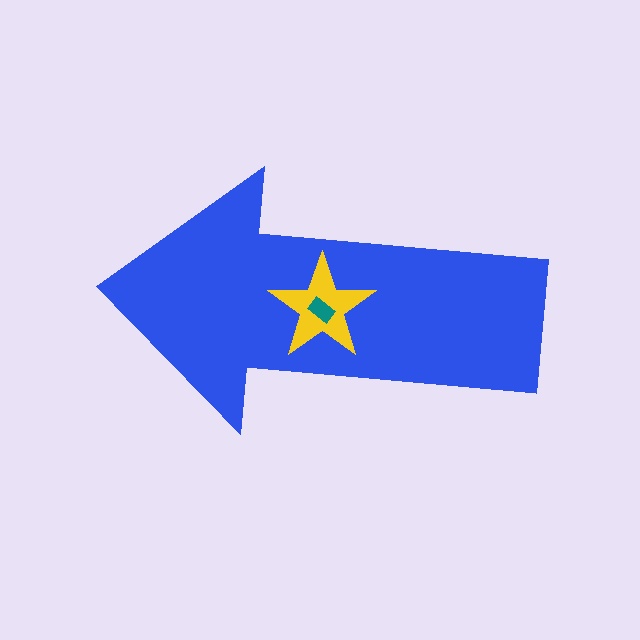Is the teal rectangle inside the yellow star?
Yes.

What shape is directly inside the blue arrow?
The yellow star.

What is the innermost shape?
The teal rectangle.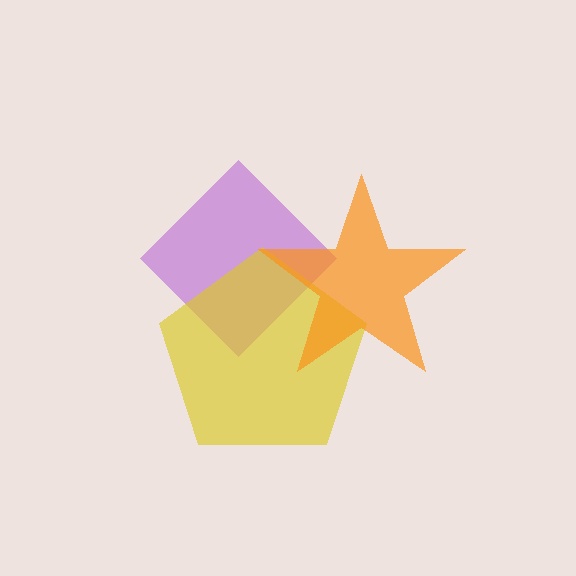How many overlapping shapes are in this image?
There are 3 overlapping shapes in the image.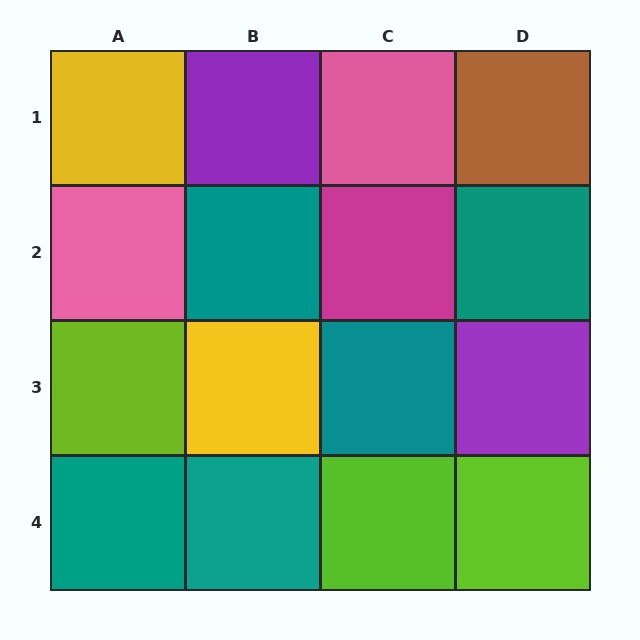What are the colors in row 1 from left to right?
Yellow, purple, pink, brown.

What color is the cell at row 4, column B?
Teal.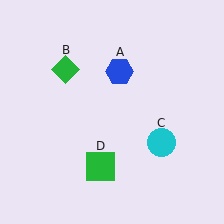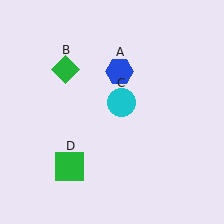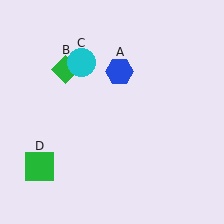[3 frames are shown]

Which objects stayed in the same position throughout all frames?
Blue hexagon (object A) and green diamond (object B) remained stationary.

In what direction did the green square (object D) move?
The green square (object D) moved left.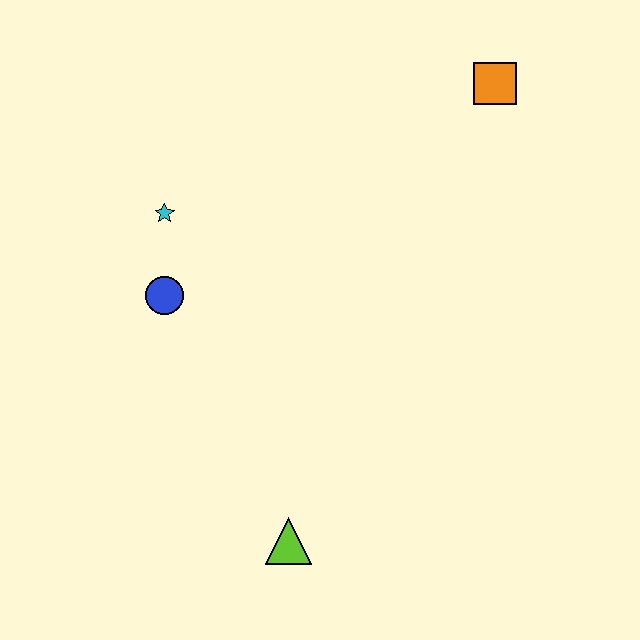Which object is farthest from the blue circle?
The orange square is farthest from the blue circle.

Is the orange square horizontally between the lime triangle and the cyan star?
No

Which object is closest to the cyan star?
The blue circle is closest to the cyan star.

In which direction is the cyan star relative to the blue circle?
The cyan star is above the blue circle.